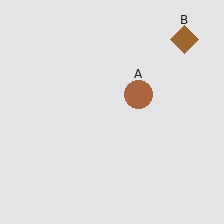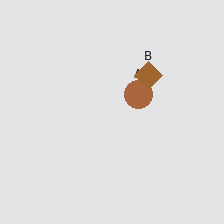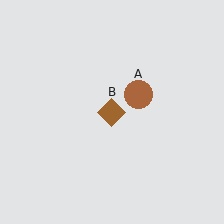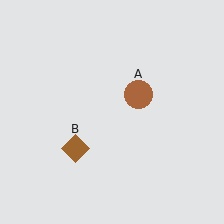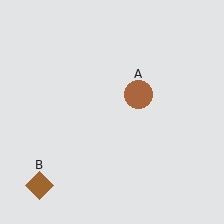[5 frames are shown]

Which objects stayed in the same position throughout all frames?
Brown circle (object A) remained stationary.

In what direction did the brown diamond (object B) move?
The brown diamond (object B) moved down and to the left.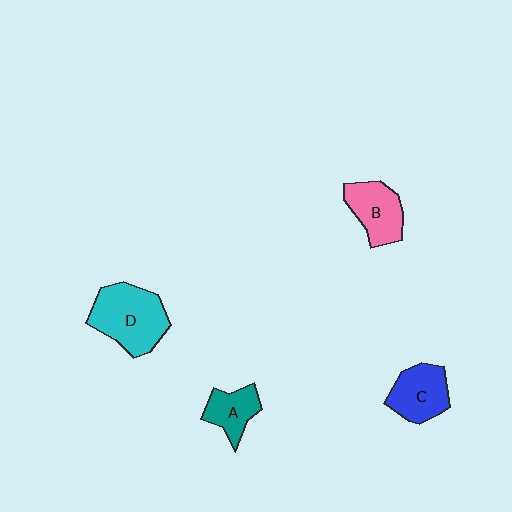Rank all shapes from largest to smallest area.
From largest to smallest: D (cyan), C (blue), B (pink), A (teal).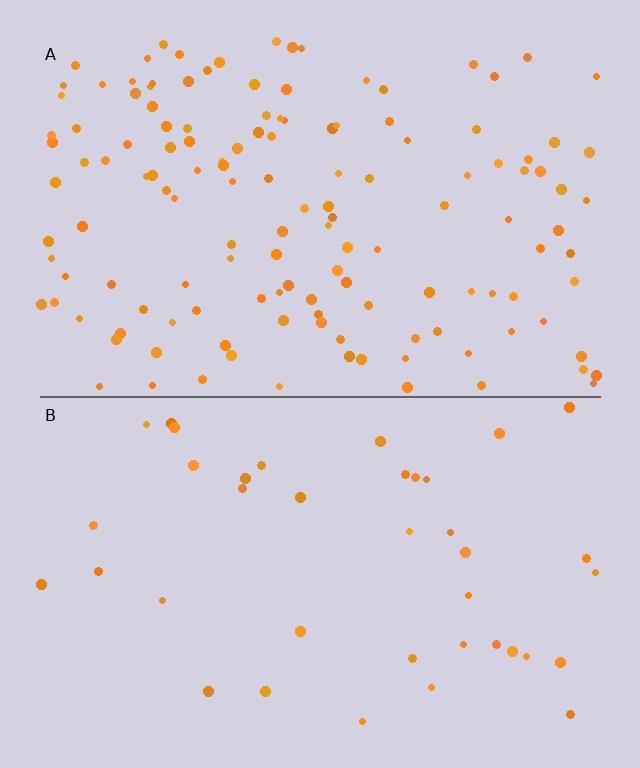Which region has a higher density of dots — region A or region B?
A (the top).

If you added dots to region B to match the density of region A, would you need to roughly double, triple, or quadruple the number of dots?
Approximately quadruple.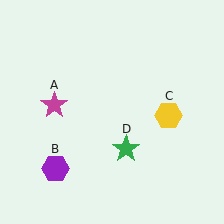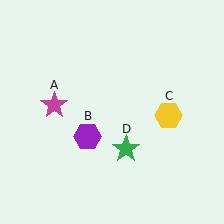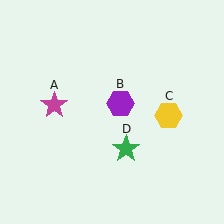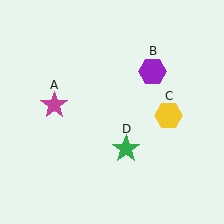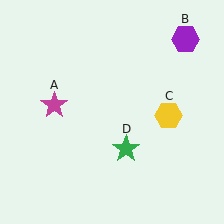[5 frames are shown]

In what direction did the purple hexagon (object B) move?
The purple hexagon (object B) moved up and to the right.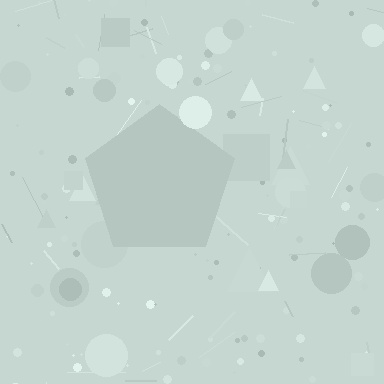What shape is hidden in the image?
A pentagon is hidden in the image.